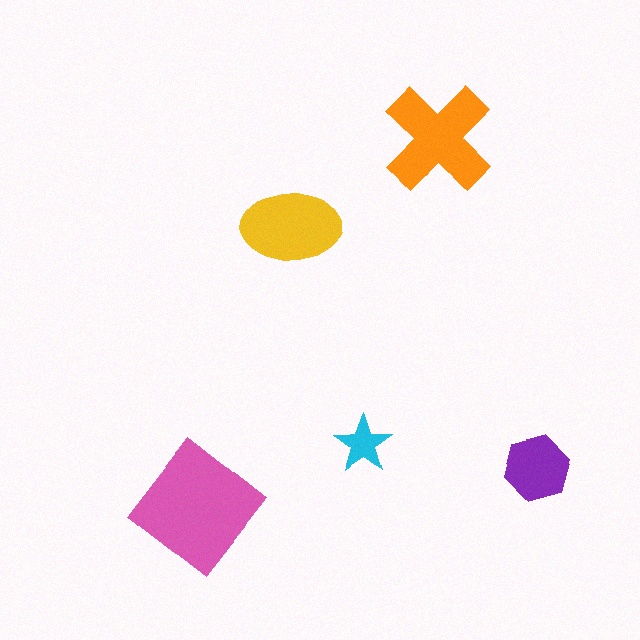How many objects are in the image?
There are 5 objects in the image.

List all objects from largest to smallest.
The pink diamond, the orange cross, the yellow ellipse, the purple hexagon, the cyan star.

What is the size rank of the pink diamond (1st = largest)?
1st.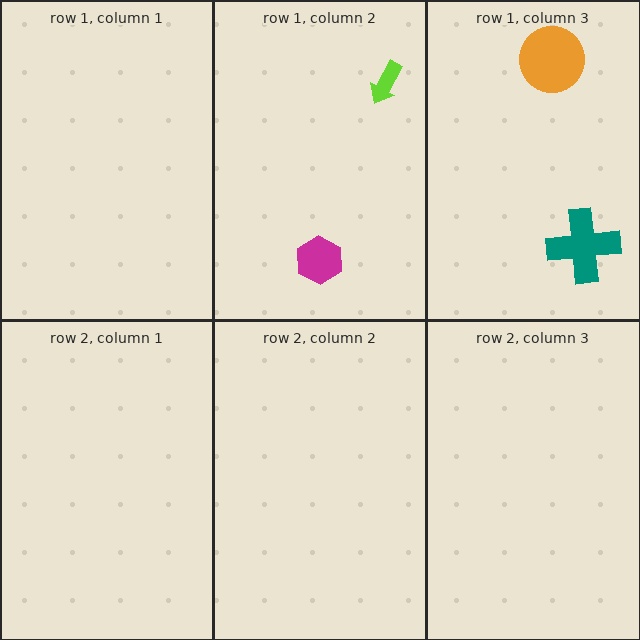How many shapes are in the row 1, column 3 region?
2.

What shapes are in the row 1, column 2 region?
The lime arrow, the magenta hexagon.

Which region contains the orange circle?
The row 1, column 3 region.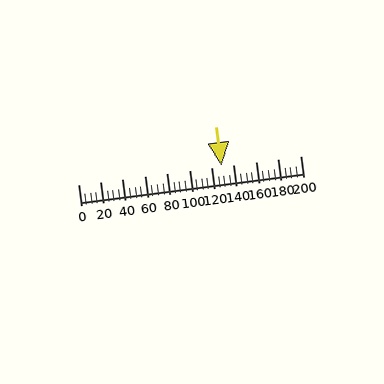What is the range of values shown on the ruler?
The ruler shows values from 0 to 200.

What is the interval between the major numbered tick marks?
The major tick marks are spaced 20 units apart.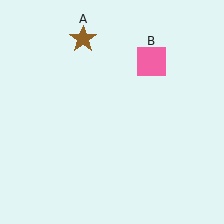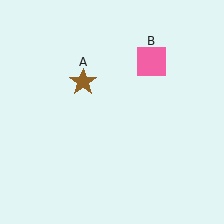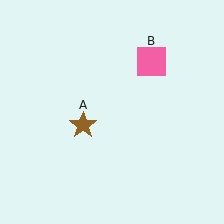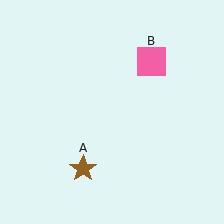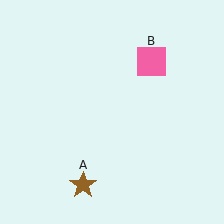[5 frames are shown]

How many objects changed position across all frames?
1 object changed position: brown star (object A).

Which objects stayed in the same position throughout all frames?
Pink square (object B) remained stationary.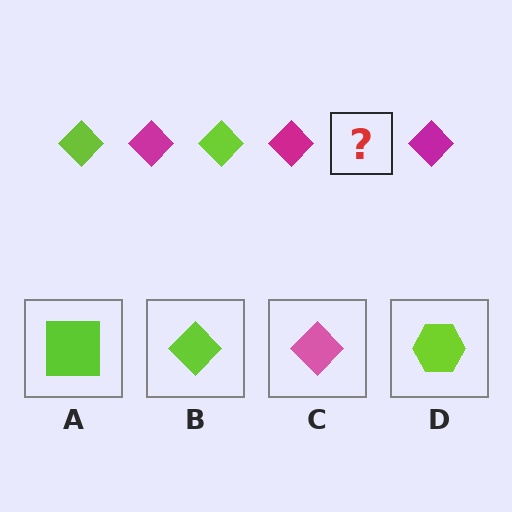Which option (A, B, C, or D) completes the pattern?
B.